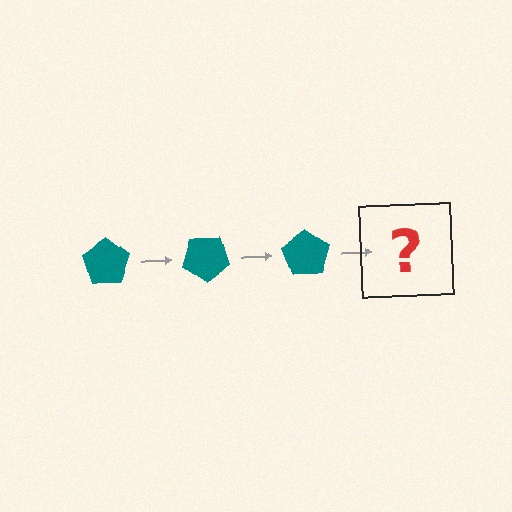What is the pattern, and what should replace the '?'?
The pattern is that the pentagon rotates 35 degrees each step. The '?' should be a teal pentagon rotated 105 degrees.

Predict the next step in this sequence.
The next step is a teal pentagon rotated 105 degrees.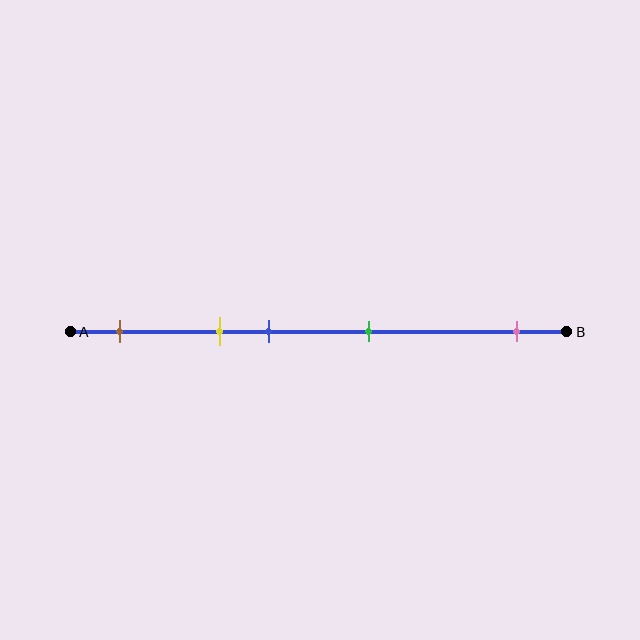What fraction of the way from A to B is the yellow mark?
The yellow mark is approximately 30% (0.3) of the way from A to B.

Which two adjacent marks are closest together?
The yellow and blue marks are the closest adjacent pair.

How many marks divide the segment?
There are 5 marks dividing the segment.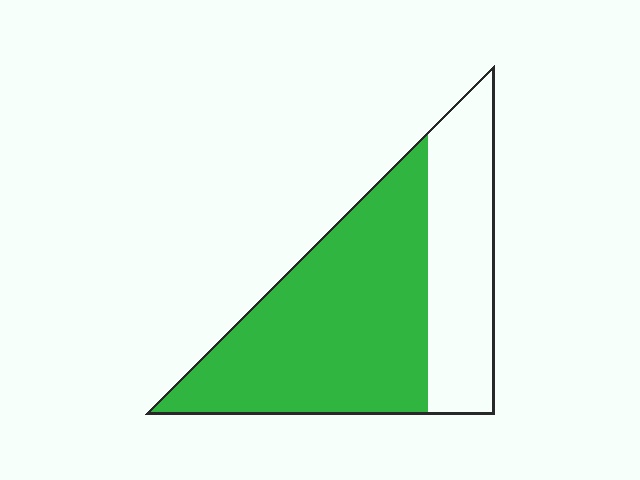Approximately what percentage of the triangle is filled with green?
Approximately 65%.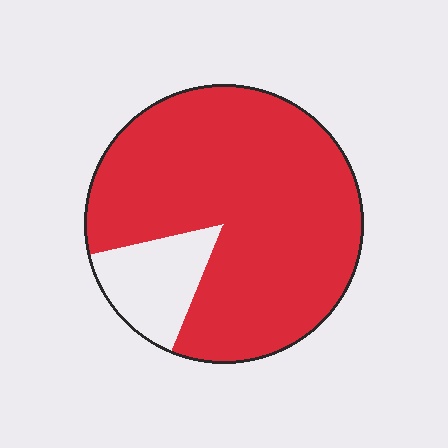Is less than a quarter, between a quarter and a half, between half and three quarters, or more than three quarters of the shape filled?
More than three quarters.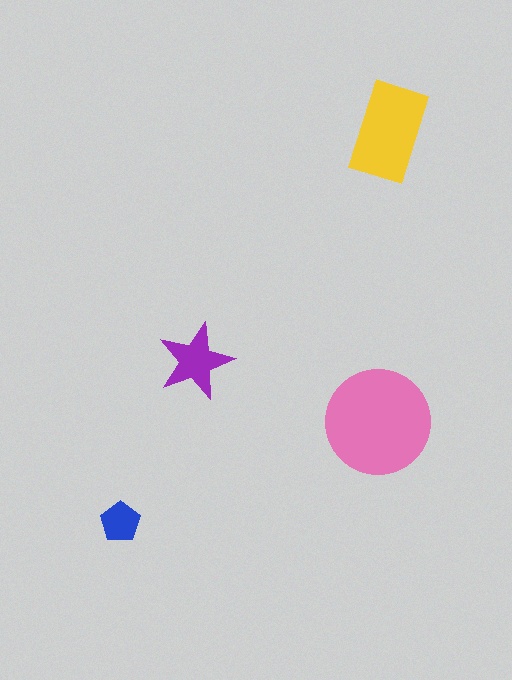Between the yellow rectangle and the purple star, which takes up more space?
The yellow rectangle.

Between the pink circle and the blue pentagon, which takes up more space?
The pink circle.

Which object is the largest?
The pink circle.